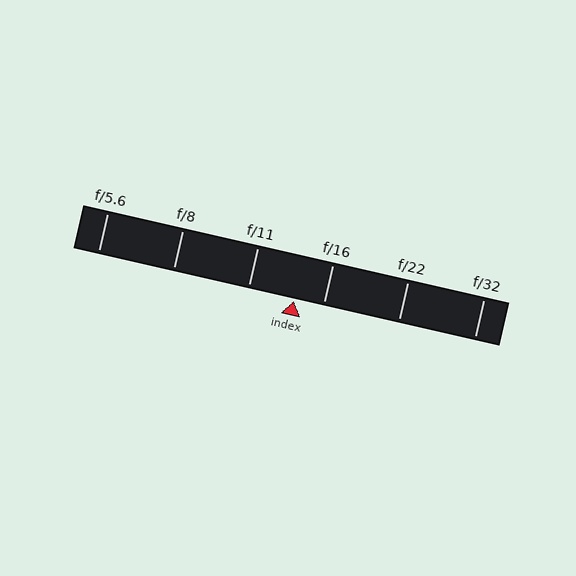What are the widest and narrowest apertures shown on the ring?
The widest aperture shown is f/5.6 and the narrowest is f/32.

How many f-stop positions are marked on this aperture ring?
There are 6 f-stop positions marked.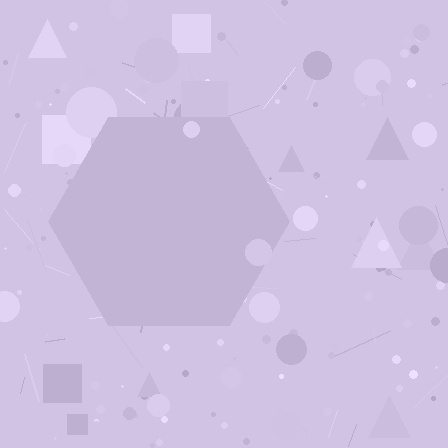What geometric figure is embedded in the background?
A hexagon is embedded in the background.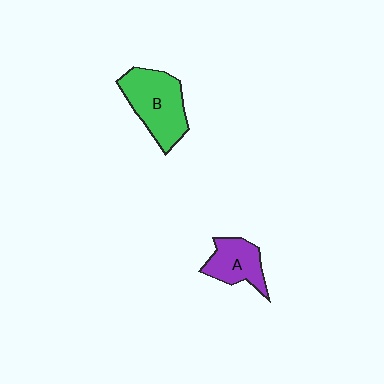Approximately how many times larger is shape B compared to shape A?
Approximately 1.6 times.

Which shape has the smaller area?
Shape A (purple).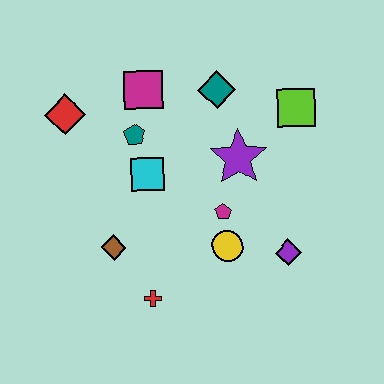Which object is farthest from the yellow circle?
The red diamond is farthest from the yellow circle.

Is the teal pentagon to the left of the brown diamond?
No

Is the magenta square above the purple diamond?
Yes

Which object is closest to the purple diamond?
The yellow circle is closest to the purple diamond.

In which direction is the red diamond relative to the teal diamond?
The red diamond is to the left of the teal diamond.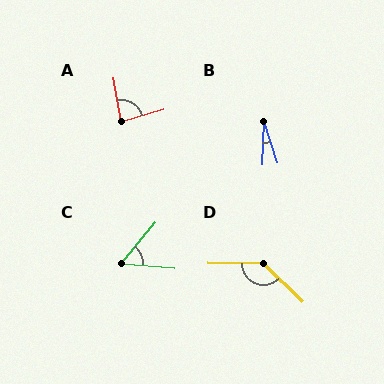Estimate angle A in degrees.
Approximately 85 degrees.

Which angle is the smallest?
B, at approximately 20 degrees.